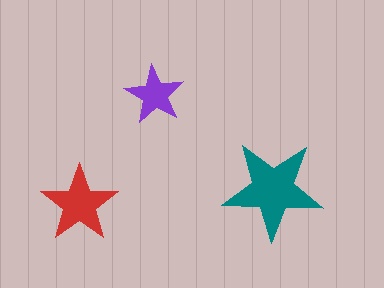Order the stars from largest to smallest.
the teal one, the red one, the purple one.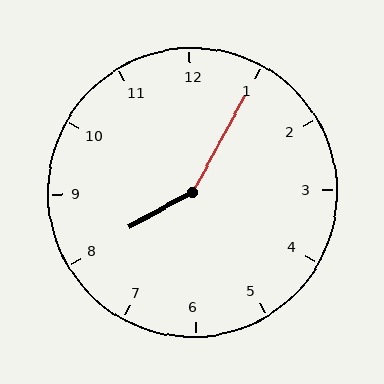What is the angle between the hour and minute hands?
Approximately 148 degrees.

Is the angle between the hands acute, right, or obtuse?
It is obtuse.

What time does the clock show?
8:05.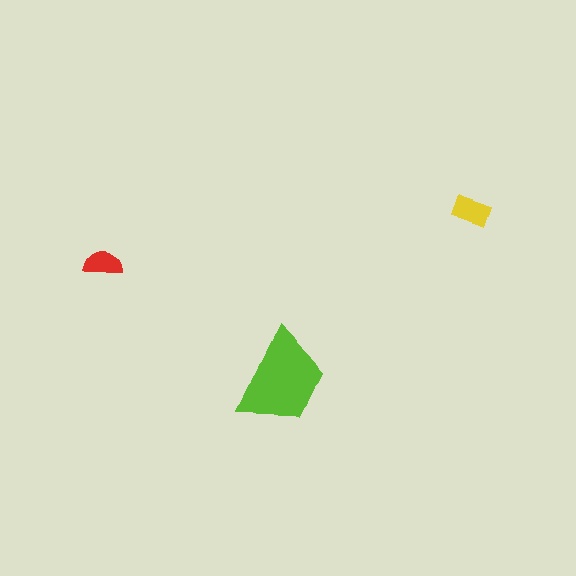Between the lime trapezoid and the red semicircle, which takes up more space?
The lime trapezoid.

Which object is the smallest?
The red semicircle.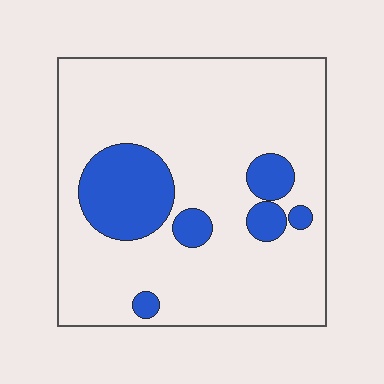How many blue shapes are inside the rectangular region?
6.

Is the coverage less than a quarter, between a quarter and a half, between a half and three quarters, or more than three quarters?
Less than a quarter.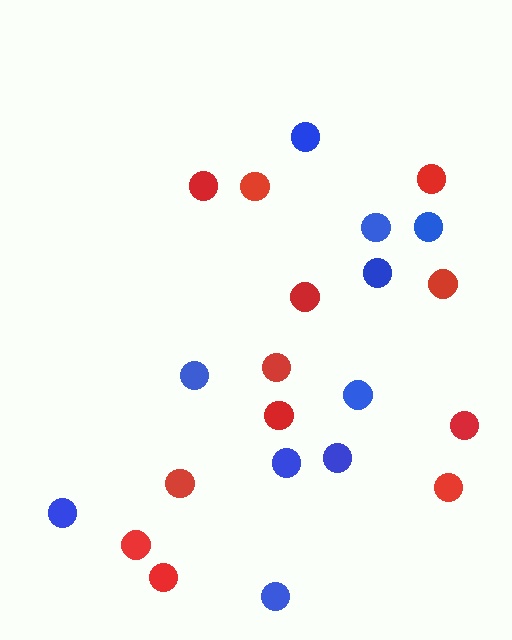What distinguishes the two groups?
There are 2 groups: one group of red circles (12) and one group of blue circles (10).